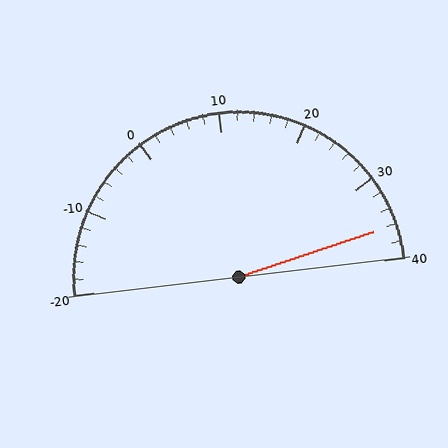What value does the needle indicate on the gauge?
The needle indicates approximately 36.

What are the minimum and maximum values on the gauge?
The gauge ranges from -20 to 40.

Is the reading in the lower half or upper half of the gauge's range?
The reading is in the upper half of the range (-20 to 40).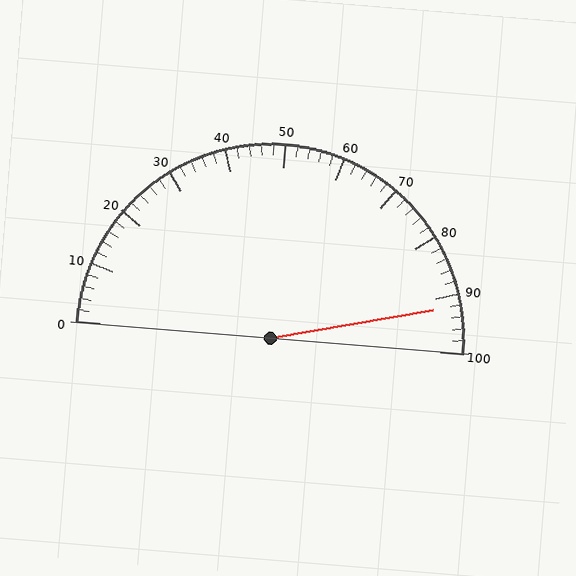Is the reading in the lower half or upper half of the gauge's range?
The reading is in the upper half of the range (0 to 100).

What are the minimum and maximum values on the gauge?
The gauge ranges from 0 to 100.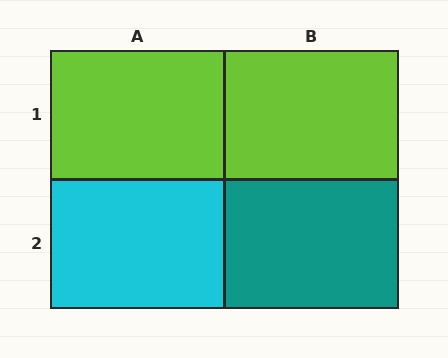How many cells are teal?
1 cell is teal.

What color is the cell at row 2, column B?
Teal.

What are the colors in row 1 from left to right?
Lime, lime.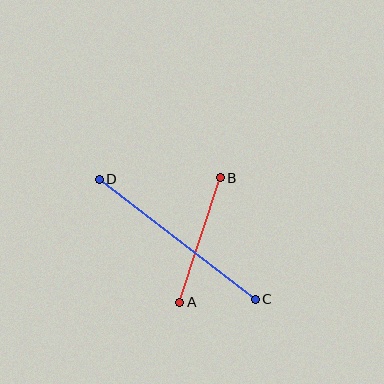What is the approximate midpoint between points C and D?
The midpoint is at approximately (177, 239) pixels.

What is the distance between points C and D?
The distance is approximately 197 pixels.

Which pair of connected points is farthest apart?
Points C and D are farthest apart.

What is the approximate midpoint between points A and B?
The midpoint is at approximately (200, 240) pixels.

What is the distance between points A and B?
The distance is approximately 131 pixels.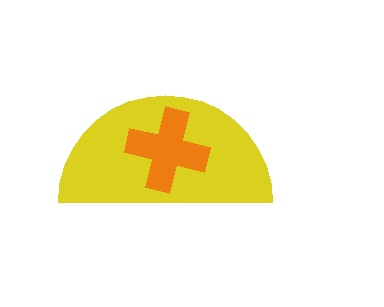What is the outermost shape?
The yellow semicircle.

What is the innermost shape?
The orange cross.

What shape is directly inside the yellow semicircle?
The orange cross.